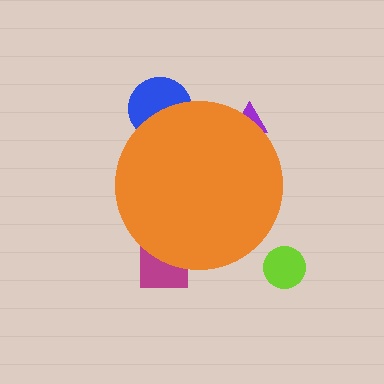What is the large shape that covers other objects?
An orange circle.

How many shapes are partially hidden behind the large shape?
4 shapes are partially hidden.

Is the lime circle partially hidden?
No, the lime circle is fully visible.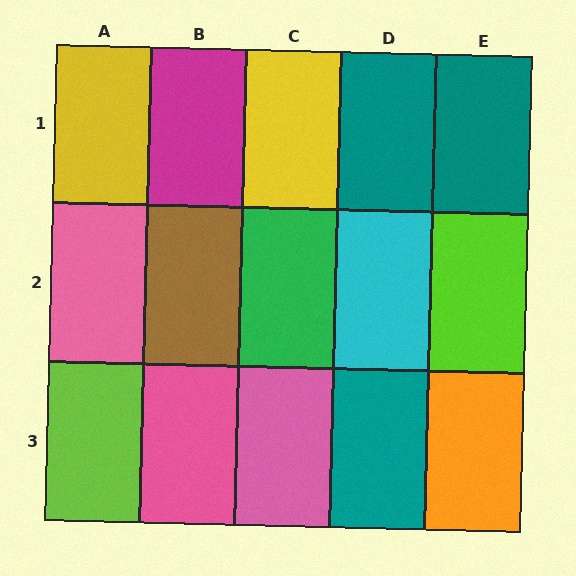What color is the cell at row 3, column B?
Pink.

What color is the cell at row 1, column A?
Yellow.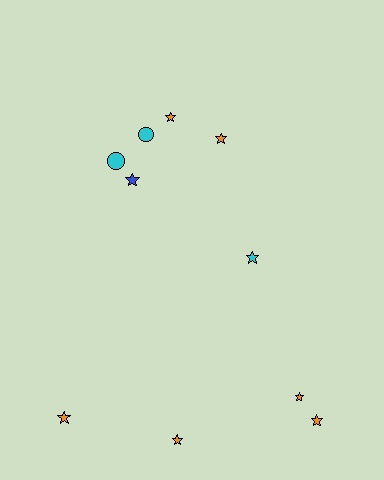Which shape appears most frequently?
Star, with 8 objects.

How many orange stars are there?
There are 6 orange stars.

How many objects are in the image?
There are 10 objects.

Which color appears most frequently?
Orange, with 6 objects.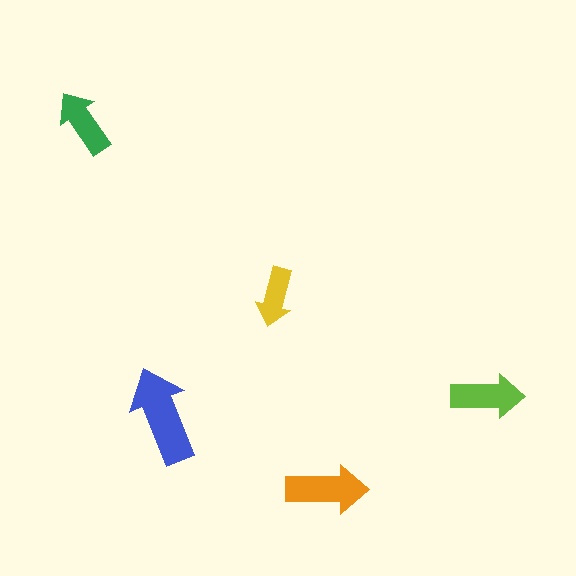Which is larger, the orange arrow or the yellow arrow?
The orange one.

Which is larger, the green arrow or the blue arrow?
The blue one.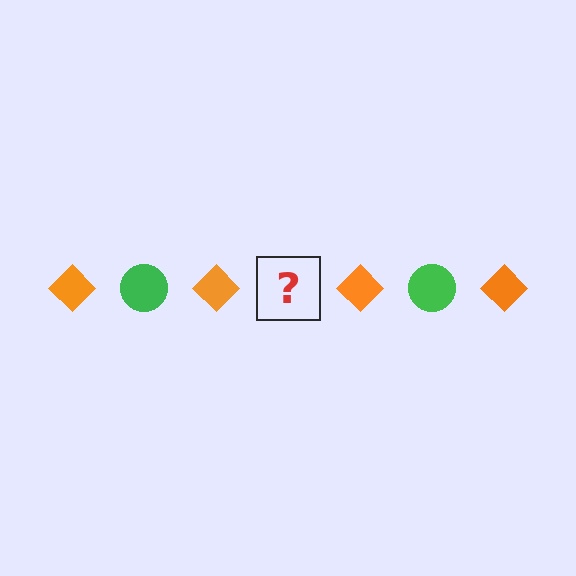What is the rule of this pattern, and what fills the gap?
The rule is that the pattern alternates between orange diamond and green circle. The gap should be filled with a green circle.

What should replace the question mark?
The question mark should be replaced with a green circle.